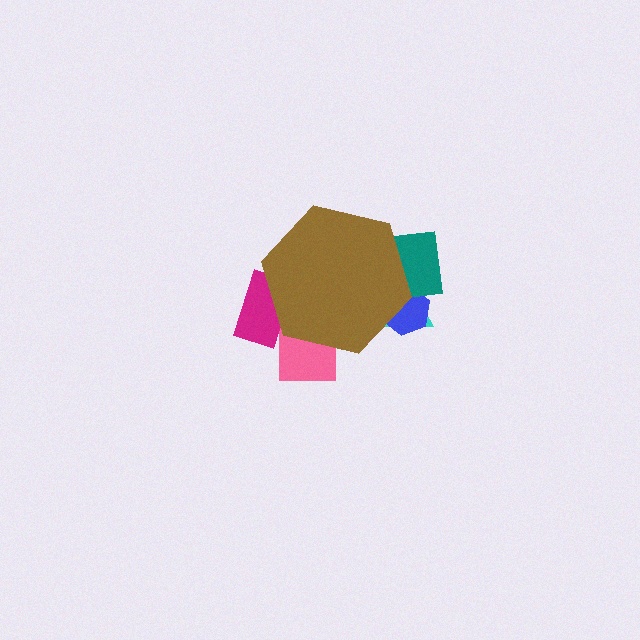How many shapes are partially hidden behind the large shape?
5 shapes are partially hidden.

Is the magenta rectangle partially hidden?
Yes, the magenta rectangle is partially hidden behind the brown hexagon.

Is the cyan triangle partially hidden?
Yes, the cyan triangle is partially hidden behind the brown hexagon.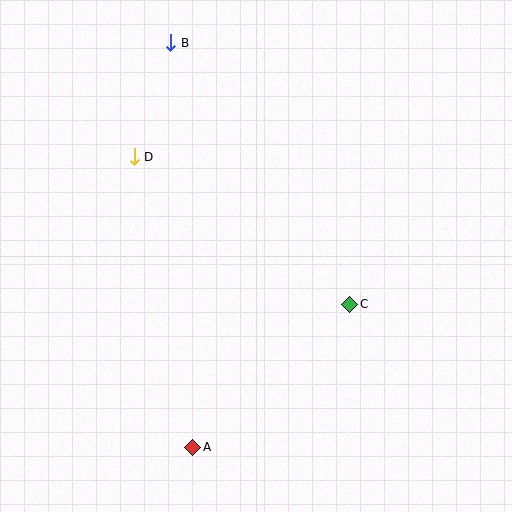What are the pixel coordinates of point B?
Point B is at (171, 43).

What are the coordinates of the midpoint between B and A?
The midpoint between B and A is at (182, 245).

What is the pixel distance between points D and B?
The distance between D and B is 120 pixels.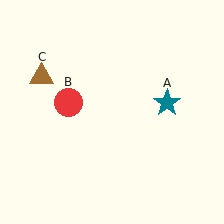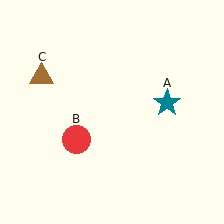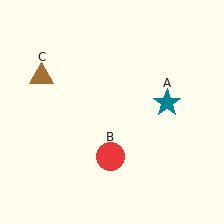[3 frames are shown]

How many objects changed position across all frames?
1 object changed position: red circle (object B).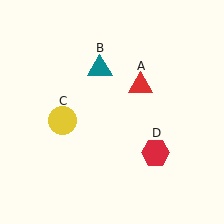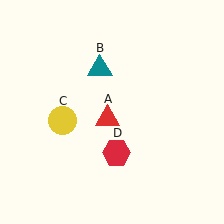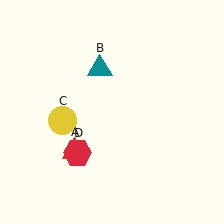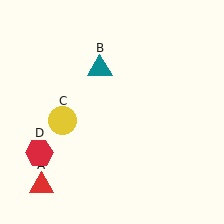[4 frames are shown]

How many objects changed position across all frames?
2 objects changed position: red triangle (object A), red hexagon (object D).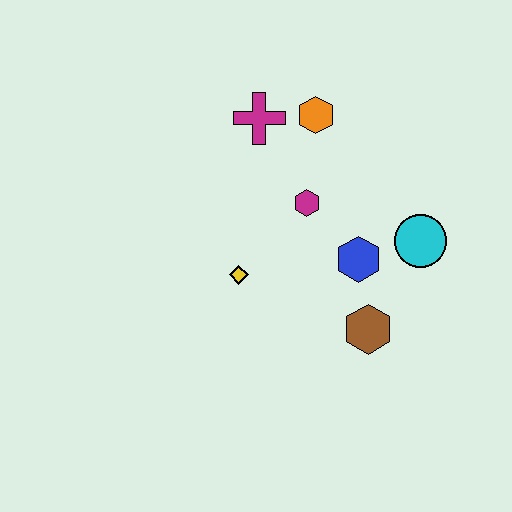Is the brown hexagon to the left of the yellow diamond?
No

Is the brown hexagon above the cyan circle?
No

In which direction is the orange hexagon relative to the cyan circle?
The orange hexagon is above the cyan circle.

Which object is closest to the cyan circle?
The blue hexagon is closest to the cyan circle.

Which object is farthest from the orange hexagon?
The brown hexagon is farthest from the orange hexagon.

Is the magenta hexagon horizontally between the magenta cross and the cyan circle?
Yes